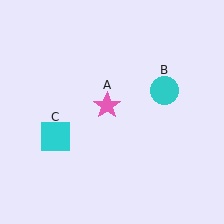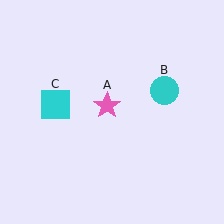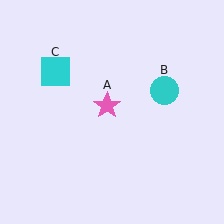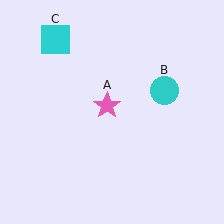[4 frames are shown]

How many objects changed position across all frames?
1 object changed position: cyan square (object C).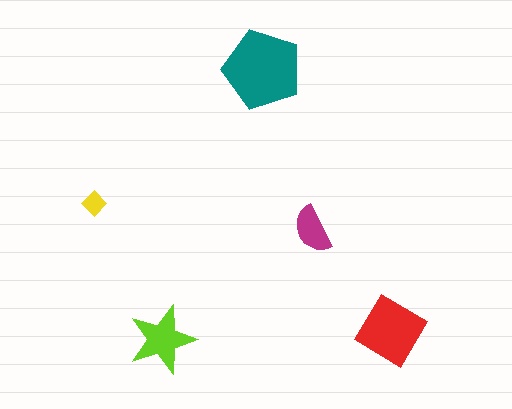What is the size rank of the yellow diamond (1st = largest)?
5th.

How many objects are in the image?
There are 5 objects in the image.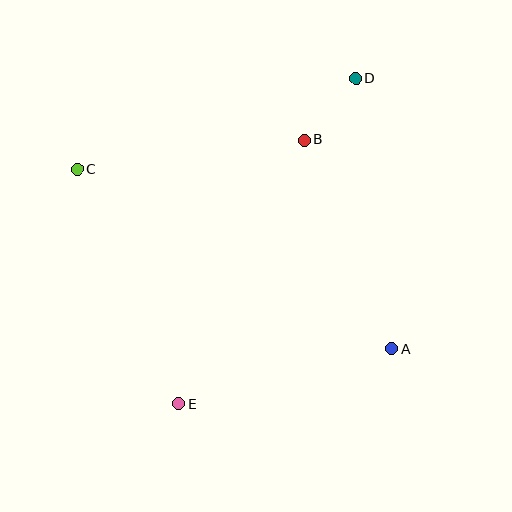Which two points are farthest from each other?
Points D and E are farthest from each other.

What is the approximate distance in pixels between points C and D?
The distance between C and D is approximately 293 pixels.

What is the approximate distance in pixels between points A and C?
The distance between A and C is approximately 361 pixels.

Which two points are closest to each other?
Points B and D are closest to each other.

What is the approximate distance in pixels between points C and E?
The distance between C and E is approximately 255 pixels.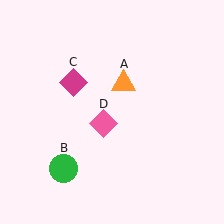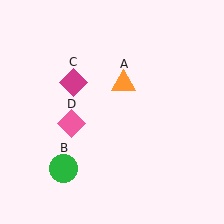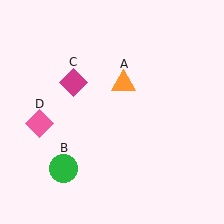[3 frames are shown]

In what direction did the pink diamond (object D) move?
The pink diamond (object D) moved left.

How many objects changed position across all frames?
1 object changed position: pink diamond (object D).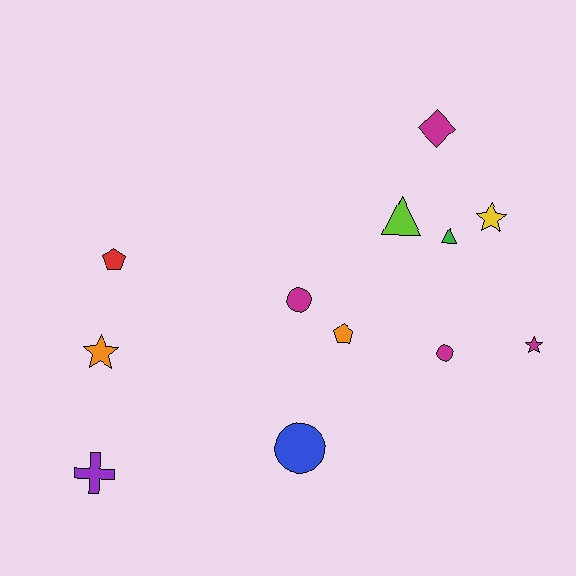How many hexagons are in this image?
There are no hexagons.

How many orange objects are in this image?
There are 2 orange objects.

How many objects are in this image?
There are 12 objects.